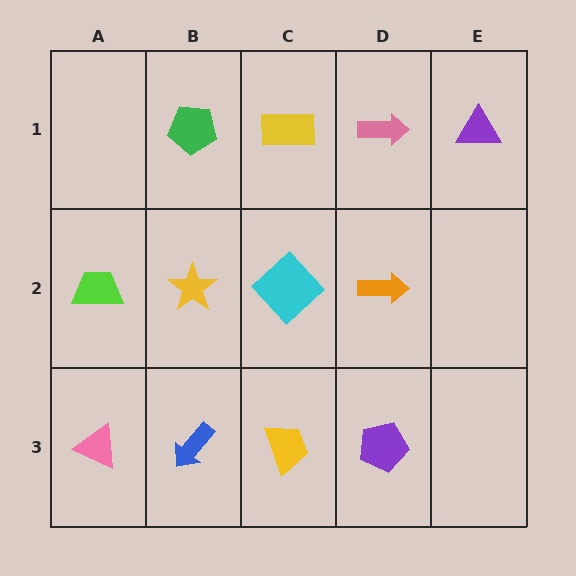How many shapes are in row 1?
4 shapes.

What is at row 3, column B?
A blue arrow.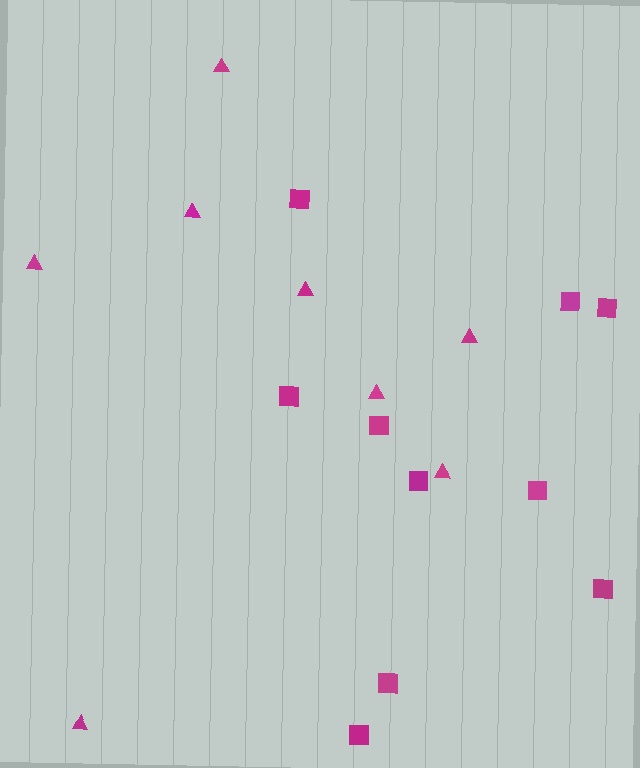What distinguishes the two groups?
There are 2 groups: one group of triangles (8) and one group of squares (10).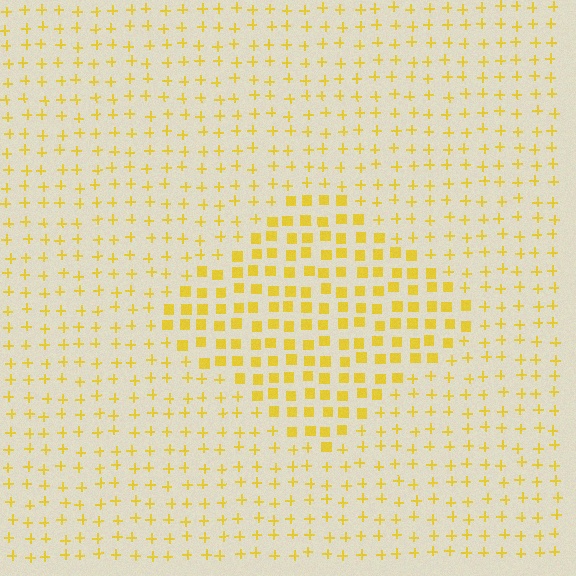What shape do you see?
I see a diamond.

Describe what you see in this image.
The image is filled with small yellow elements arranged in a uniform grid. A diamond-shaped region contains squares, while the surrounding area contains plus signs. The boundary is defined purely by the change in element shape.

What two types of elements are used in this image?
The image uses squares inside the diamond region and plus signs outside it.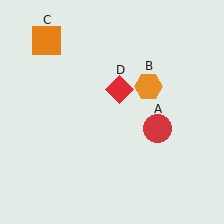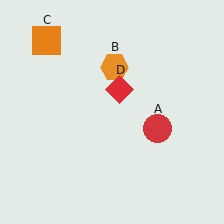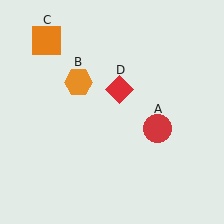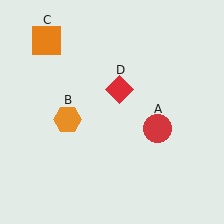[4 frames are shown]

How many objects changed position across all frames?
1 object changed position: orange hexagon (object B).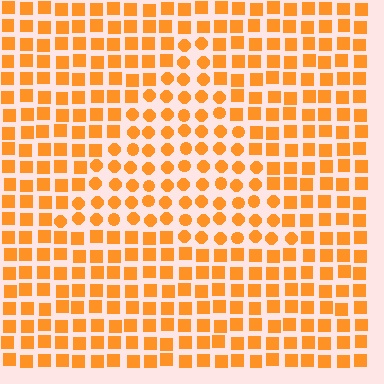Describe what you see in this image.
The image is filled with small orange elements arranged in a uniform grid. A triangle-shaped region contains circles, while the surrounding area contains squares. The boundary is defined purely by the change in element shape.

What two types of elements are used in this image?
The image uses circles inside the triangle region and squares outside it.